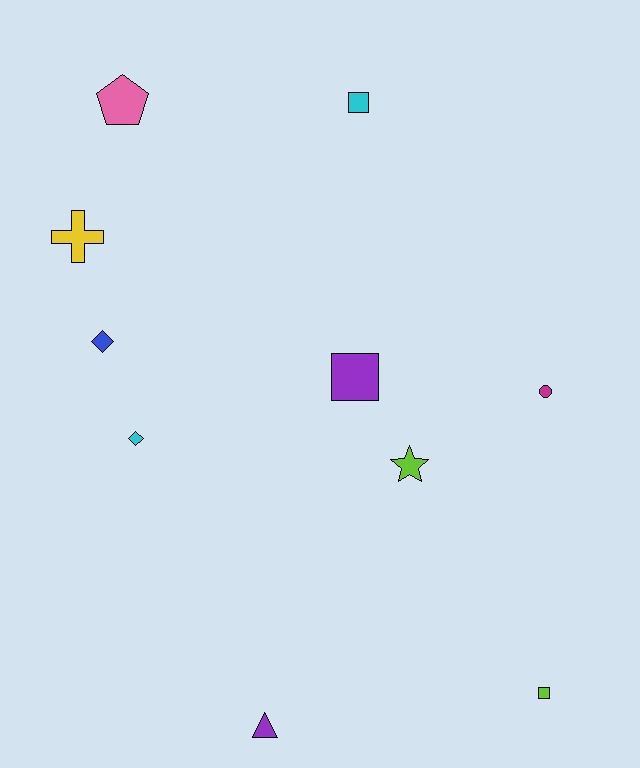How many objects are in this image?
There are 10 objects.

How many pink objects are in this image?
There is 1 pink object.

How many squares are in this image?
There are 3 squares.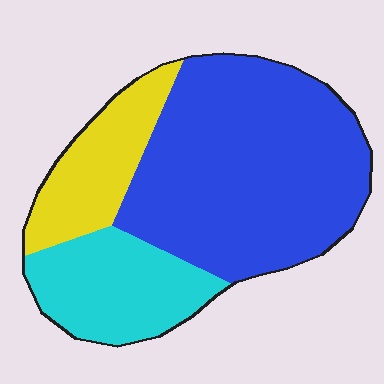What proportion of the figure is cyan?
Cyan covers 22% of the figure.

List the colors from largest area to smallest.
From largest to smallest: blue, cyan, yellow.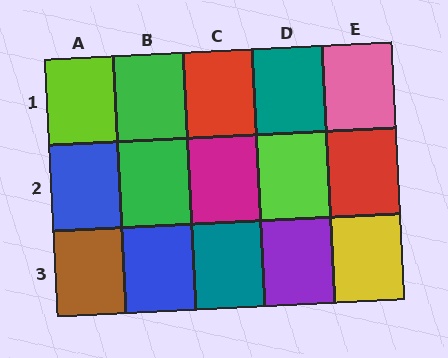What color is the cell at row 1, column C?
Red.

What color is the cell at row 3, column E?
Yellow.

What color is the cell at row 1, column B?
Green.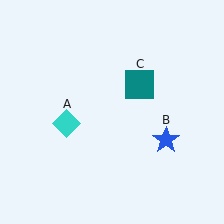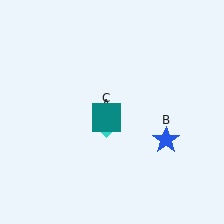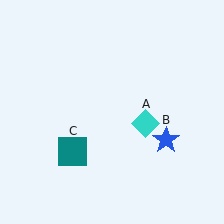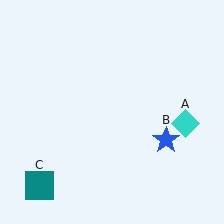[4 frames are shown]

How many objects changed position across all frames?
2 objects changed position: cyan diamond (object A), teal square (object C).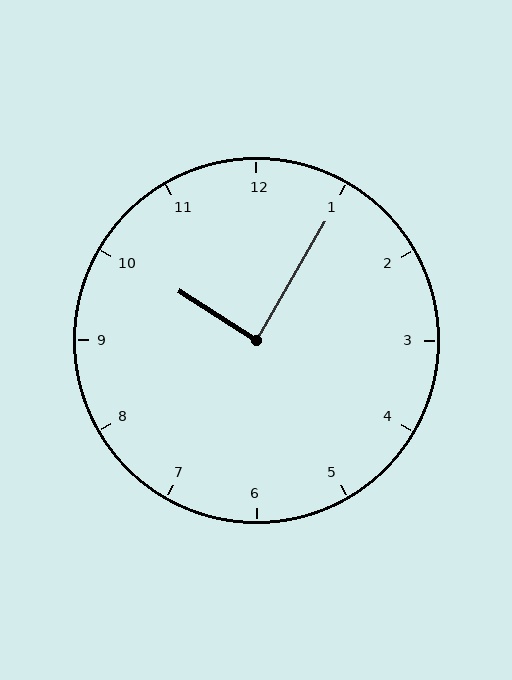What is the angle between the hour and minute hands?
Approximately 88 degrees.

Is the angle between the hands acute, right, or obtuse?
It is right.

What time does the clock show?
10:05.